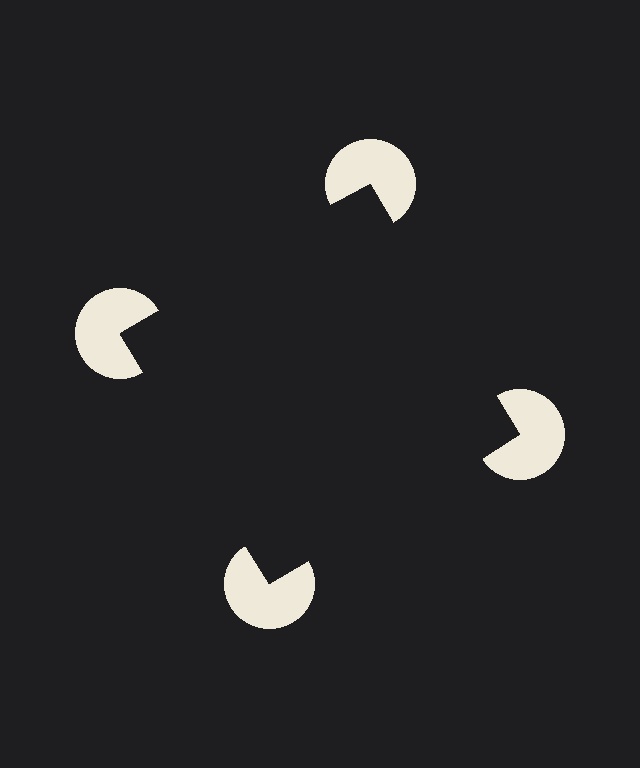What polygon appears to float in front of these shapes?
An illusory square — its edges are inferred from the aligned wedge cuts in the pac-man discs, not physically drawn.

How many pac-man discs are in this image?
There are 4 — one at each vertex of the illusory square.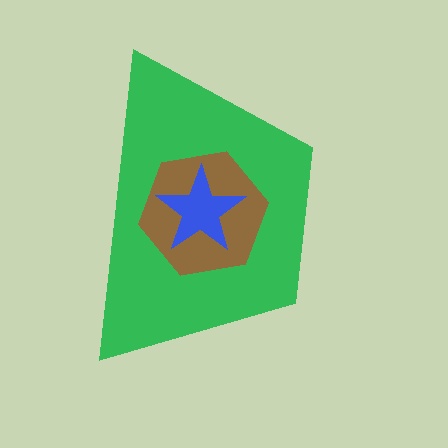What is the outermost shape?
The green trapezoid.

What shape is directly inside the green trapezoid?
The brown hexagon.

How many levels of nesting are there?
3.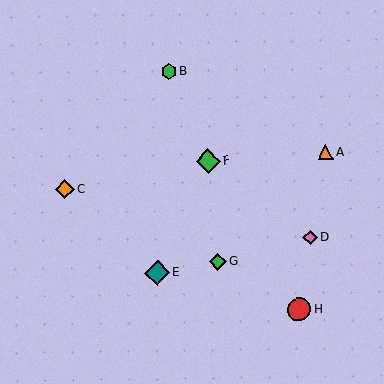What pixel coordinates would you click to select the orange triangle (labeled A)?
Click at (326, 152) to select the orange triangle A.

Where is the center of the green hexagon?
The center of the green hexagon is at (169, 72).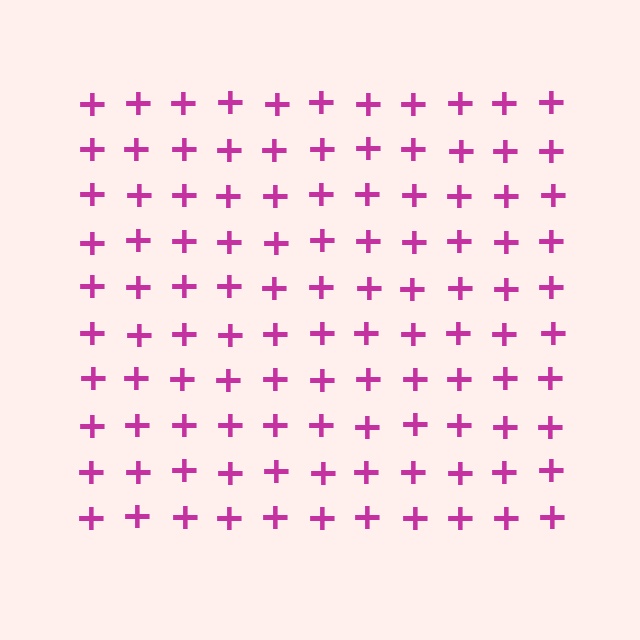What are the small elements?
The small elements are plus signs.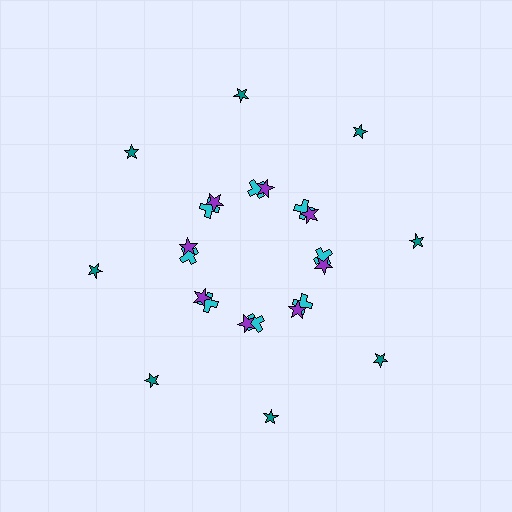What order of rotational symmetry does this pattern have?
This pattern has 8-fold rotational symmetry.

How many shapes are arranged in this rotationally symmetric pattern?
There are 24 shapes, arranged in 8 groups of 3.